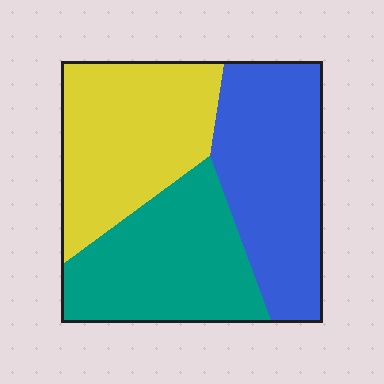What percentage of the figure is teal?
Teal covers 32% of the figure.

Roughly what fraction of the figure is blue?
Blue covers roughly 35% of the figure.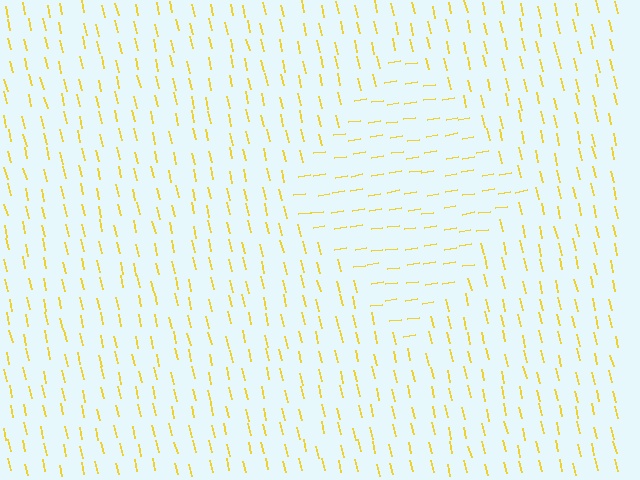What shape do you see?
I see a diamond.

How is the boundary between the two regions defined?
The boundary is defined purely by a change in line orientation (approximately 86 degrees difference). All lines are the same color and thickness.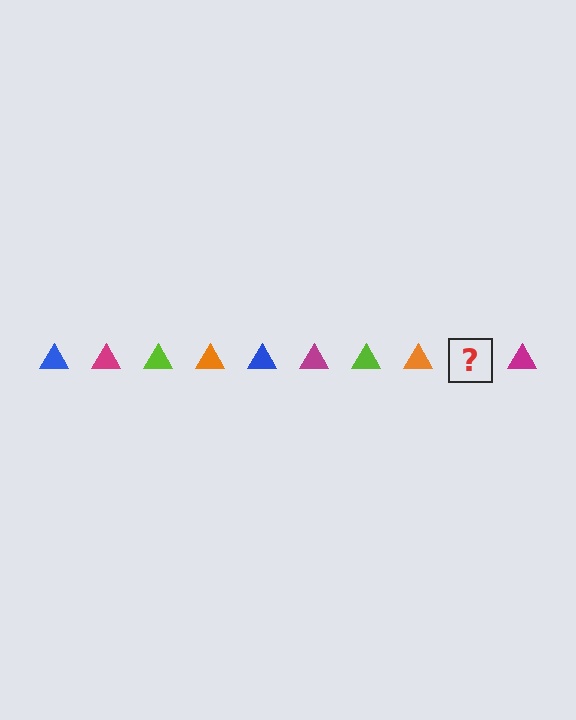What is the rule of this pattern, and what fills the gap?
The rule is that the pattern cycles through blue, magenta, lime, orange triangles. The gap should be filled with a blue triangle.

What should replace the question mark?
The question mark should be replaced with a blue triangle.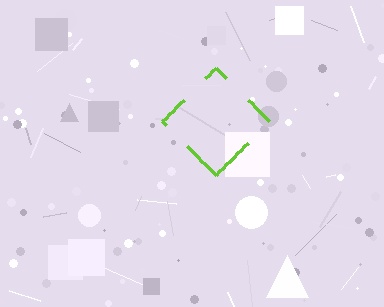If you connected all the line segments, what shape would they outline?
They would outline a diamond.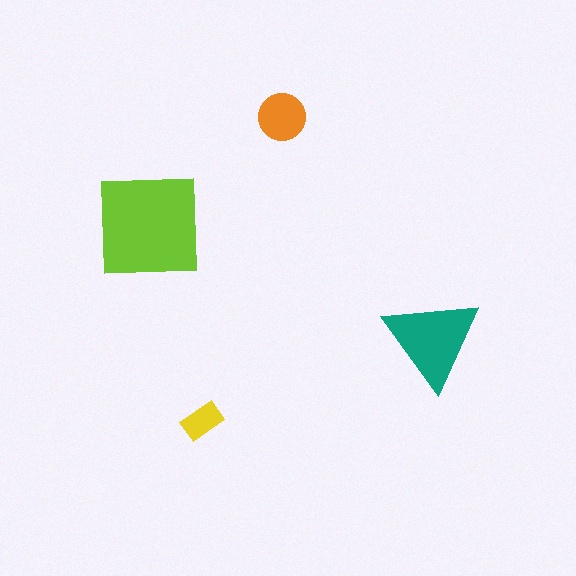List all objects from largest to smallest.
The lime square, the teal triangle, the orange circle, the yellow rectangle.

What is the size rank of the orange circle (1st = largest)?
3rd.